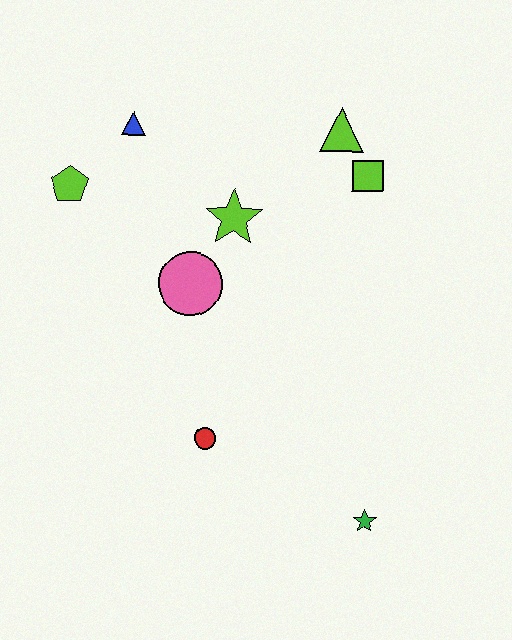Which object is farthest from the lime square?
The green star is farthest from the lime square.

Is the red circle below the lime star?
Yes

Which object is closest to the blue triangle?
The lime pentagon is closest to the blue triangle.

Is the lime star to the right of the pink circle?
Yes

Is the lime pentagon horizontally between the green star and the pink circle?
No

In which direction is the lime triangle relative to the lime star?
The lime triangle is to the right of the lime star.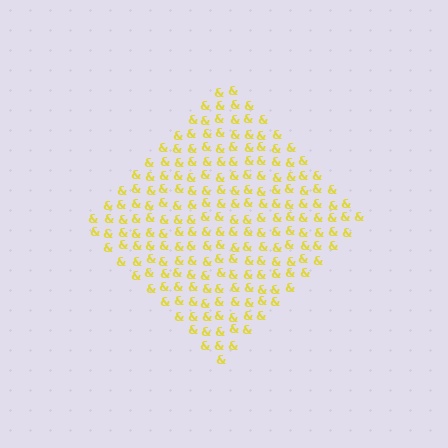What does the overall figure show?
The overall figure shows a diamond.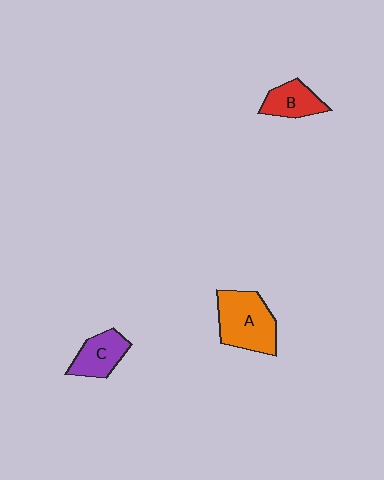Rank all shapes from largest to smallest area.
From largest to smallest: A (orange), C (purple), B (red).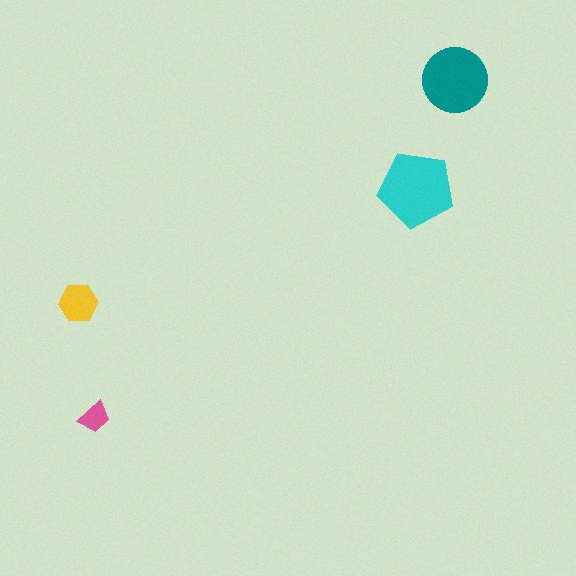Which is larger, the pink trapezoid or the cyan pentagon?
The cyan pentagon.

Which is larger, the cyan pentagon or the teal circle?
The cyan pentagon.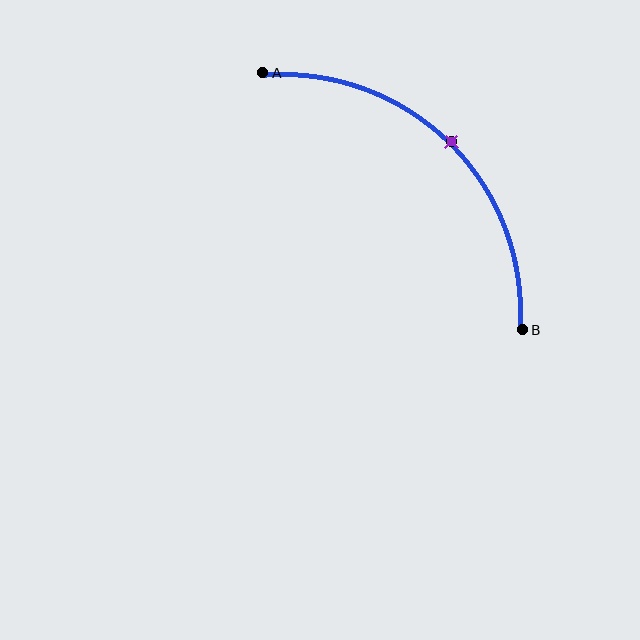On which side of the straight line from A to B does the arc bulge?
The arc bulges above and to the right of the straight line connecting A and B.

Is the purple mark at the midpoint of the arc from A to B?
Yes. The purple mark lies on the arc at equal arc-length from both A and B — it is the arc midpoint.